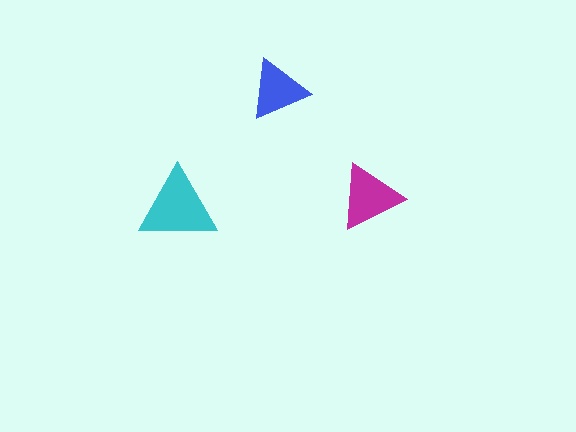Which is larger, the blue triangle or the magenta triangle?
The magenta one.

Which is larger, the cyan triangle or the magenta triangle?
The cyan one.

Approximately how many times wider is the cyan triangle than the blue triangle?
About 1.5 times wider.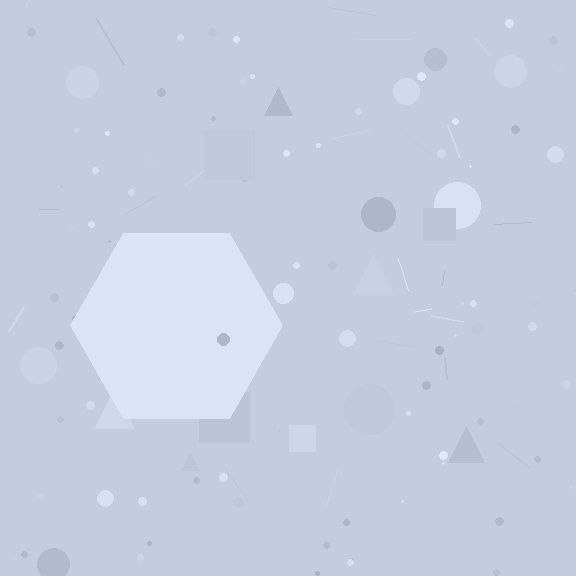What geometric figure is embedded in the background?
A hexagon is embedded in the background.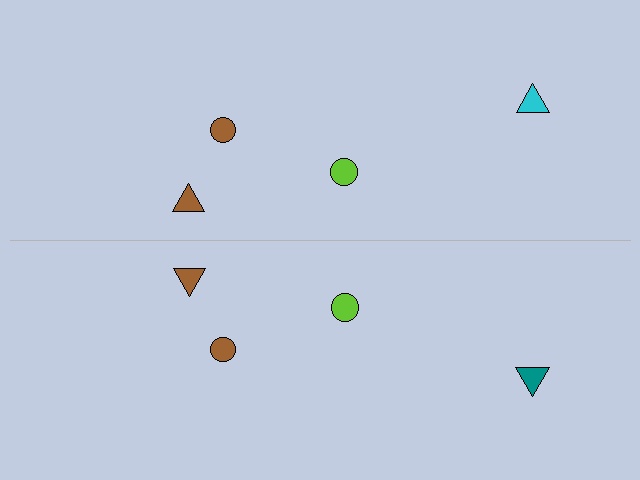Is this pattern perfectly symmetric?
No, the pattern is not perfectly symmetric. The teal triangle on the bottom side breaks the symmetry — its mirror counterpart is cyan.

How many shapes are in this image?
There are 8 shapes in this image.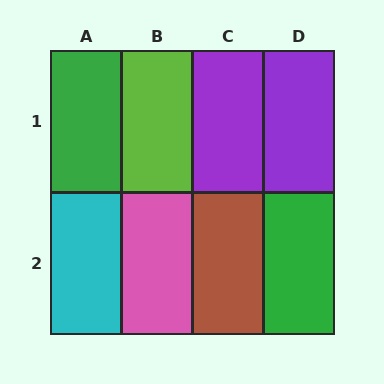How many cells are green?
2 cells are green.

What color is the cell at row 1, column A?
Green.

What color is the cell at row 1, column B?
Lime.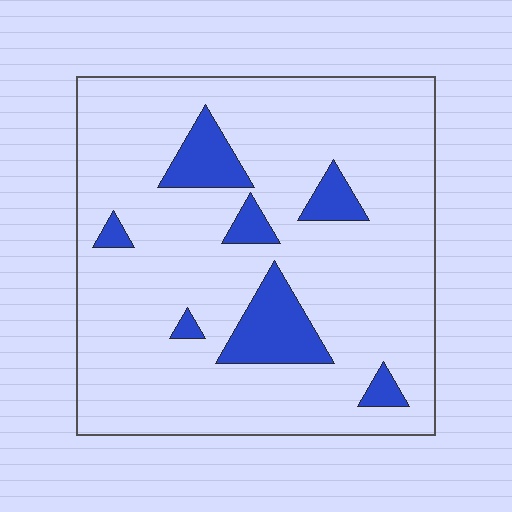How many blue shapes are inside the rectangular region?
7.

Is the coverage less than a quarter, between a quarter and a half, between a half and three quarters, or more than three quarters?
Less than a quarter.